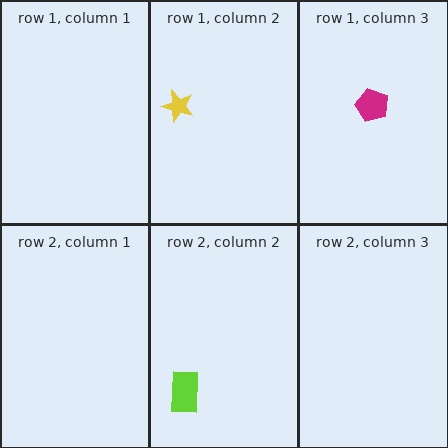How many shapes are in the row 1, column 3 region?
1.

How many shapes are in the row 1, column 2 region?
1.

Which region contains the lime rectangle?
The row 2, column 2 region.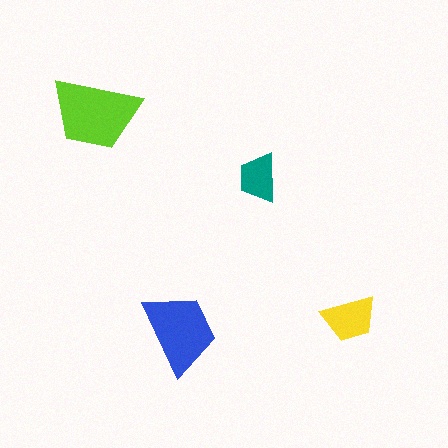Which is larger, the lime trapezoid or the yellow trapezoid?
The lime one.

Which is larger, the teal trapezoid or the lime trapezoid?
The lime one.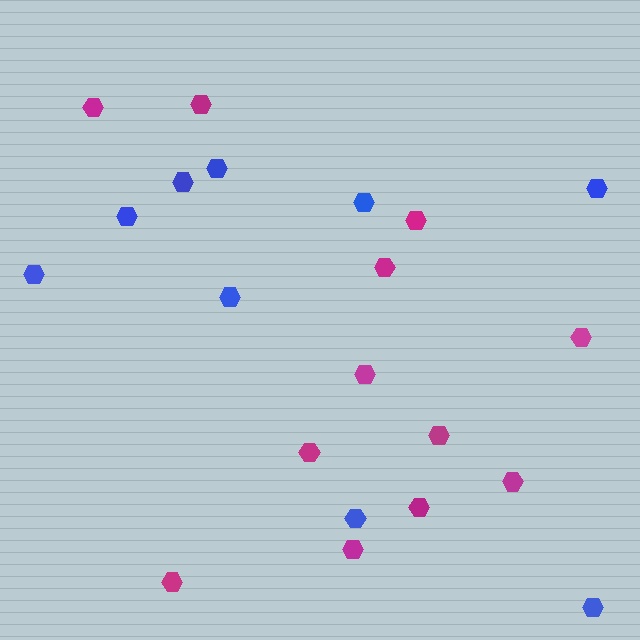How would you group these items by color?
There are 2 groups: one group of blue hexagons (9) and one group of magenta hexagons (12).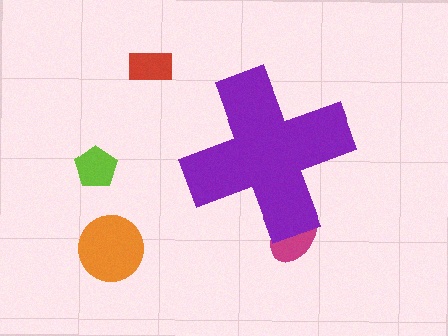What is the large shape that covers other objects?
A purple cross.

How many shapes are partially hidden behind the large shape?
1 shape is partially hidden.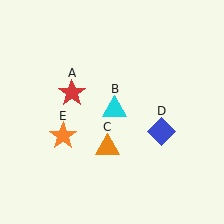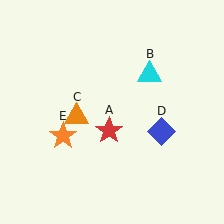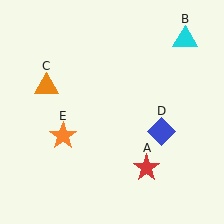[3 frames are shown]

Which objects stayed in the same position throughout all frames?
Blue diamond (object D) and orange star (object E) remained stationary.